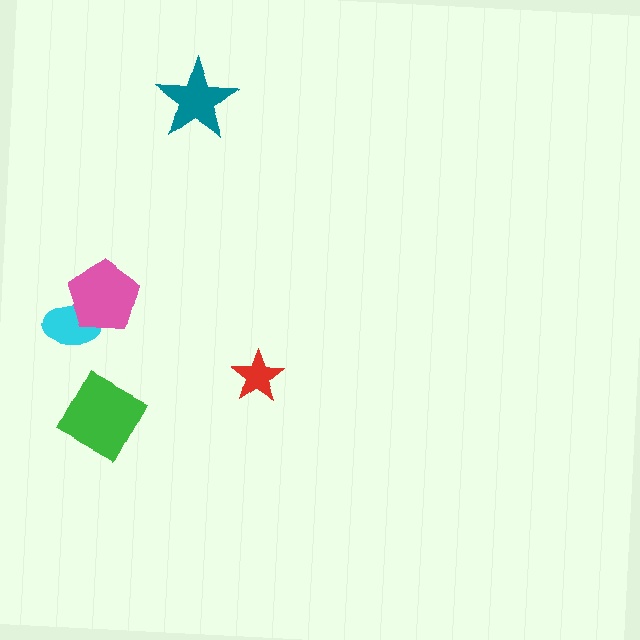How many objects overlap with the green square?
0 objects overlap with the green square.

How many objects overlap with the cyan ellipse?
1 object overlaps with the cyan ellipse.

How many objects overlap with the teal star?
0 objects overlap with the teal star.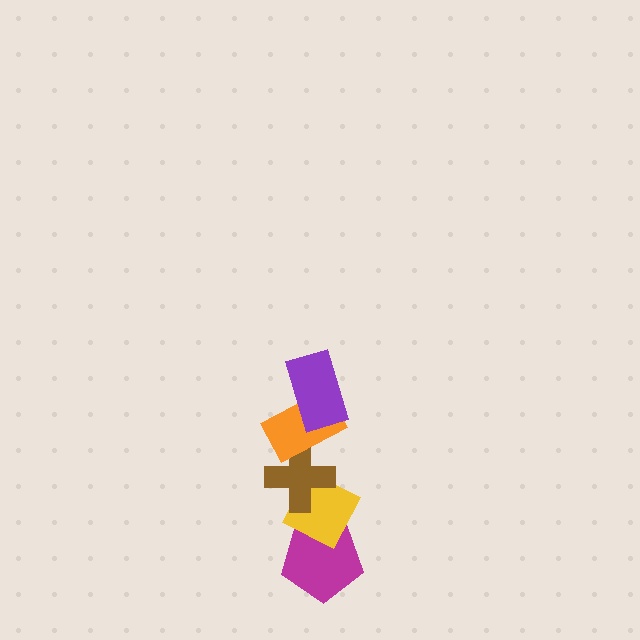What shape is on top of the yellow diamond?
The brown cross is on top of the yellow diamond.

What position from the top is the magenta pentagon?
The magenta pentagon is 5th from the top.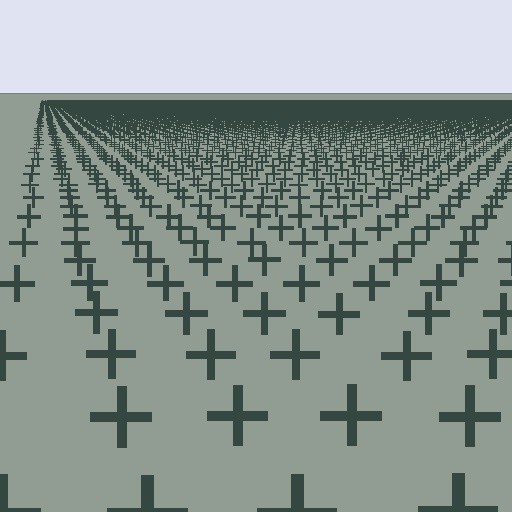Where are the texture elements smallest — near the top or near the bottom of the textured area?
Near the top.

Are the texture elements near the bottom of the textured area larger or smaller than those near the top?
Larger. Near the bottom, elements are closer to the viewer and appear at a bigger on-screen size.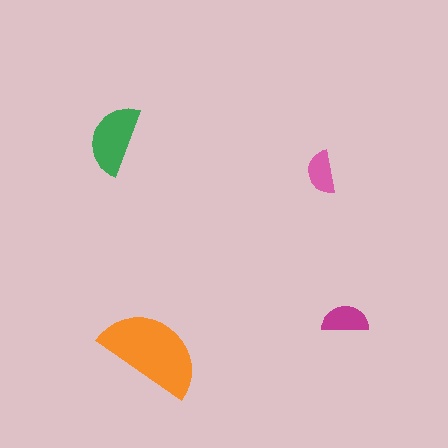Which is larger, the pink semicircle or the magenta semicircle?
The magenta one.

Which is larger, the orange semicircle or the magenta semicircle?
The orange one.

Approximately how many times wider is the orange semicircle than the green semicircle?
About 1.5 times wider.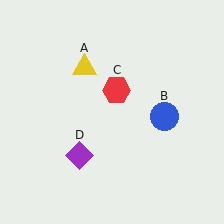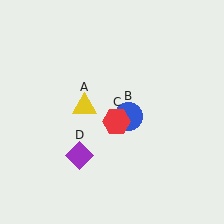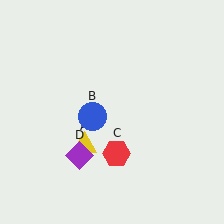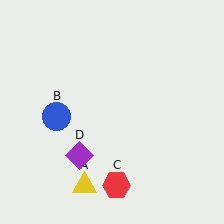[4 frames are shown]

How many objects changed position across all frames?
3 objects changed position: yellow triangle (object A), blue circle (object B), red hexagon (object C).